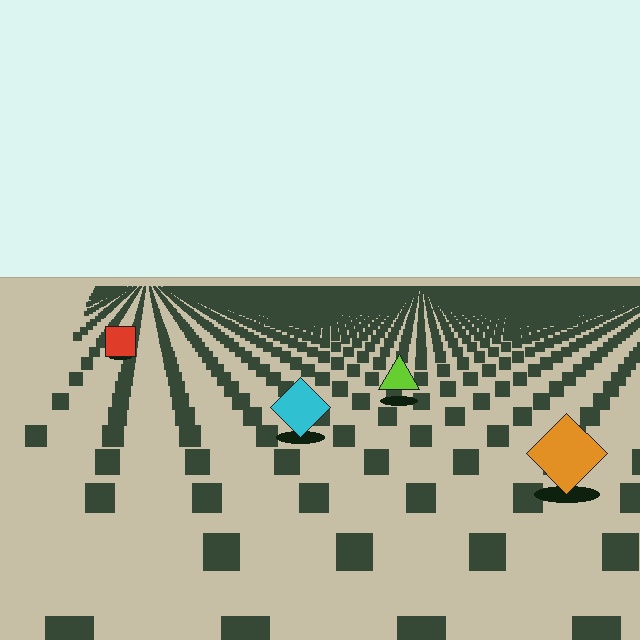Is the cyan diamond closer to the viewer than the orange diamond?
No. The orange diamond is closer — you can tell from the texture gradient: the ground texture is coarser near it.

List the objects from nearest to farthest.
From nearest to farthest: the orange diamond, the cyan diamond, the lime triangle, the red square.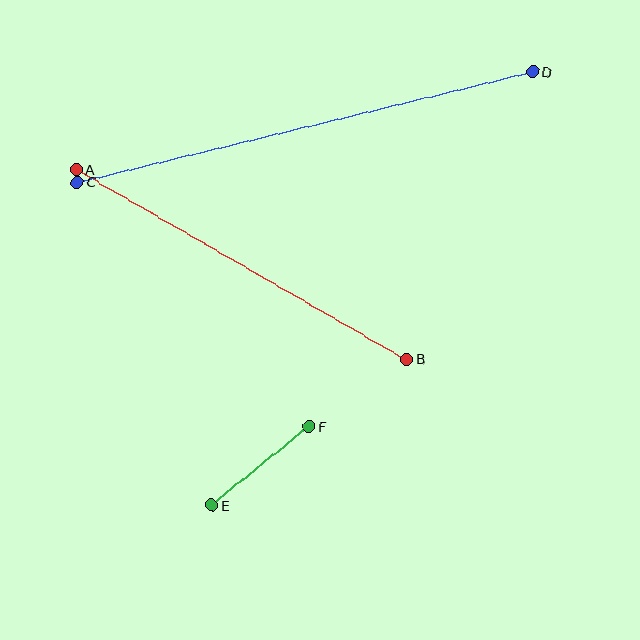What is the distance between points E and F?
The distance is approximately 126 pixels.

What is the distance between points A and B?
The distance is approximately 381 pixels.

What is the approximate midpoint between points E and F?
The midpoint is at approximately (260, 466) pixels.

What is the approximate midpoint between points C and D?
The midpoint is at approximately (305, 127) pixels.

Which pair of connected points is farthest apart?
Points C and D are farthest apart.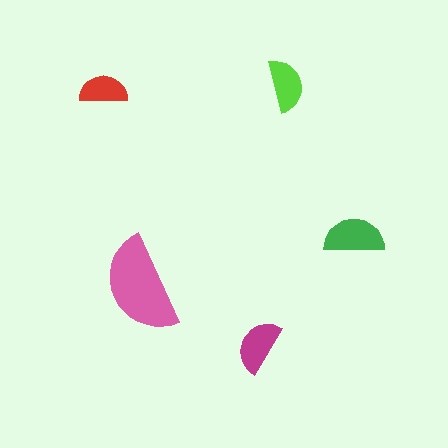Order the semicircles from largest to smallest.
the pink one, the green one, the magenta one, the lime one, the red one.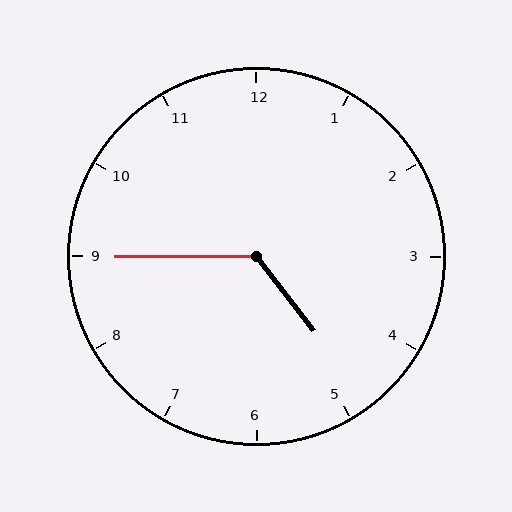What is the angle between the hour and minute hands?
Approximately 128 degrees.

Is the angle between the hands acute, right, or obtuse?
It is obtuse.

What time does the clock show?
4:45.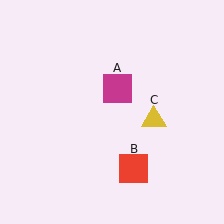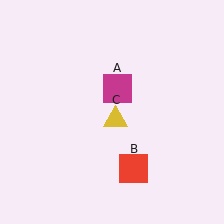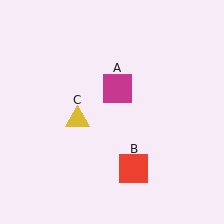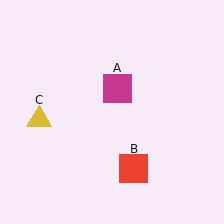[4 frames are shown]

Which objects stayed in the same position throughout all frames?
Magenta square (object A) and red square (object B) remained stationary.